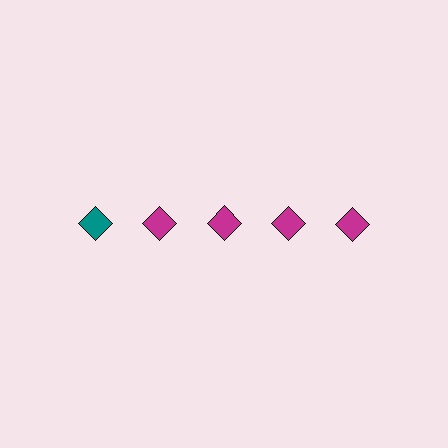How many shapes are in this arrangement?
There are 5 shapes arranged in a grid pattern.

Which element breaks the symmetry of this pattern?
The teal diamond in the top row, leftmost column breaks the symmetry. All other shapes are magenta diamonds.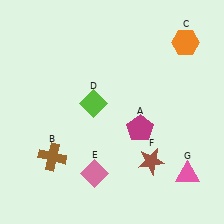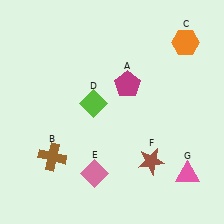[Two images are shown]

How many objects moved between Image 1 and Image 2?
1 object moved between the two images.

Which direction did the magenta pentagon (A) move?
The magenta pentagon (A) moved up.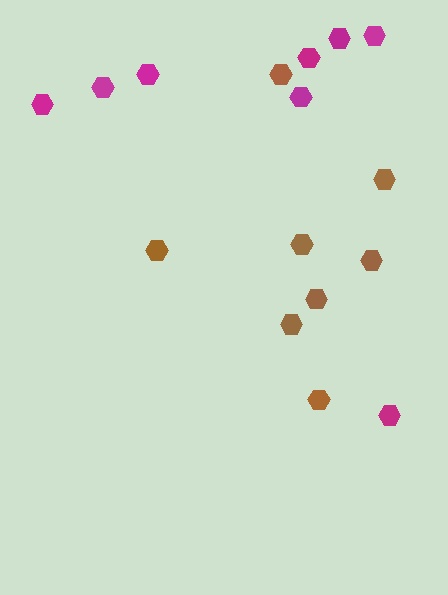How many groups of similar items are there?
There are 2 groups: one group of brown hexagons (8) and one group of magenta hexagons (8).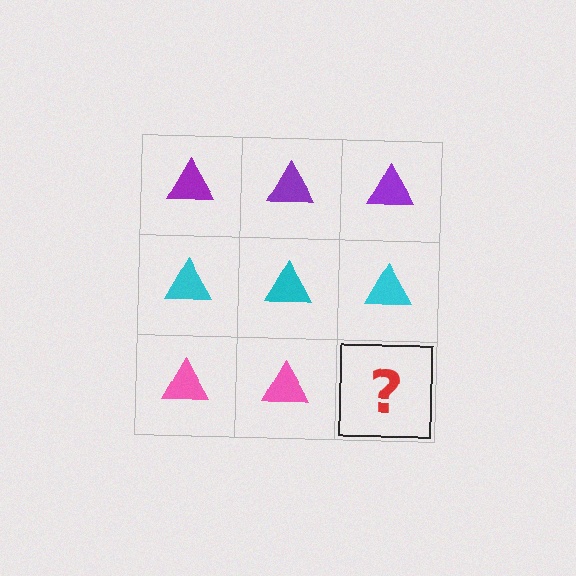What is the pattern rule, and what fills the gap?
The rule is that each row has a consistent color. The gap should be filled with a pink triangle.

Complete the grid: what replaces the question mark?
The question mark should be replaced with a pink triangle.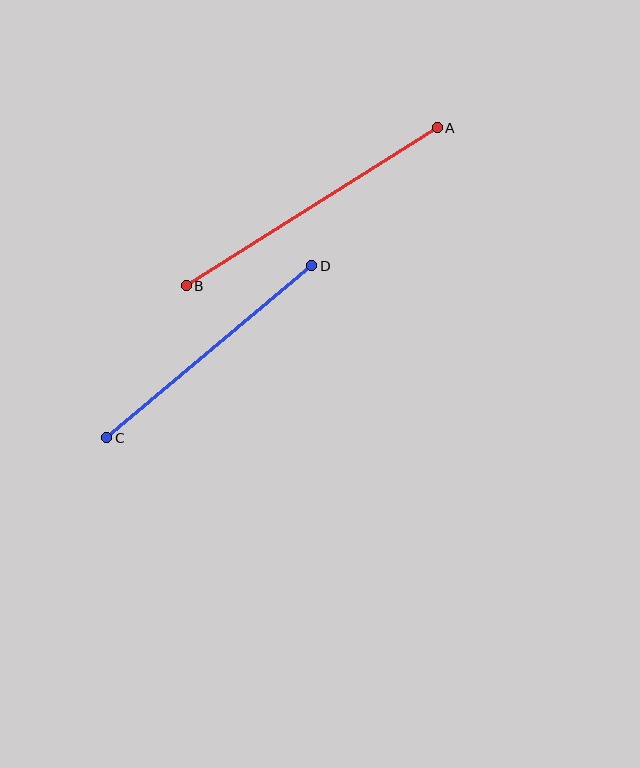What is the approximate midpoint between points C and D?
The midpoint is at approximately (209, 352) pixels.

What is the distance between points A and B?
The distance is approximately 297 pixels.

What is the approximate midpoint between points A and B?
The midpoint is at approximately (312, 207) pixels.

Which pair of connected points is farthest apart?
Points A and B are farthest apart.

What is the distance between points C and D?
The distance is approximately 268 pixels.